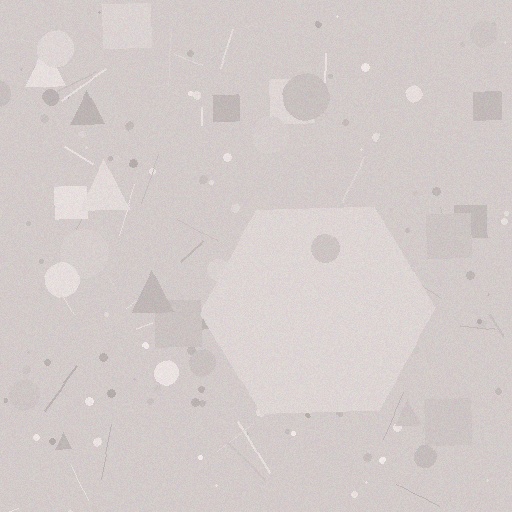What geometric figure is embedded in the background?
A hexagon is embedded in the background.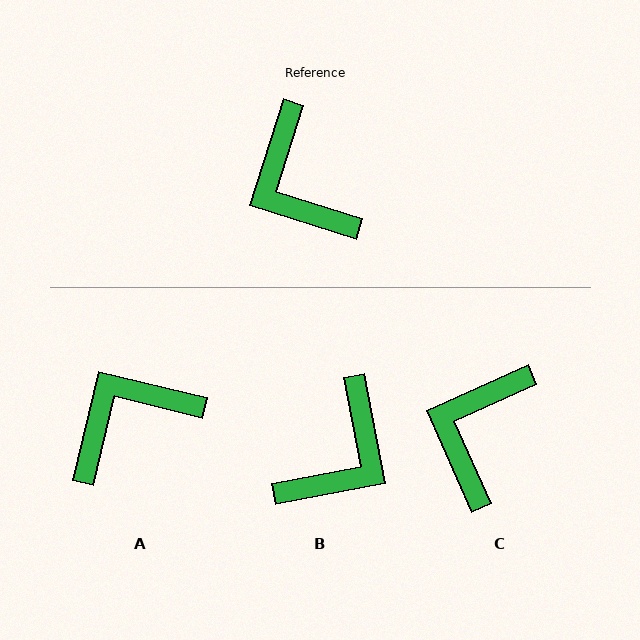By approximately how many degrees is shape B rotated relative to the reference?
Approximately 118 degrees counter-clockwise.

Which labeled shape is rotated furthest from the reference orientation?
B, about 118 degrees away.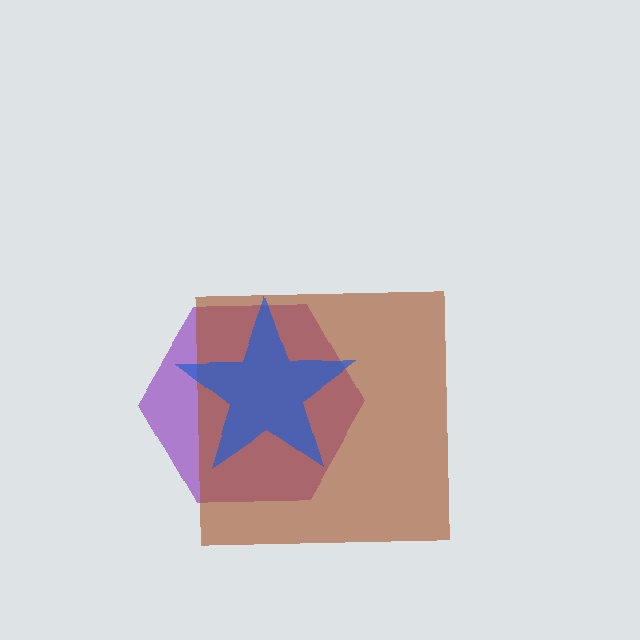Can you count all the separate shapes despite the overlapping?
Yes, there are 3 separate shapes.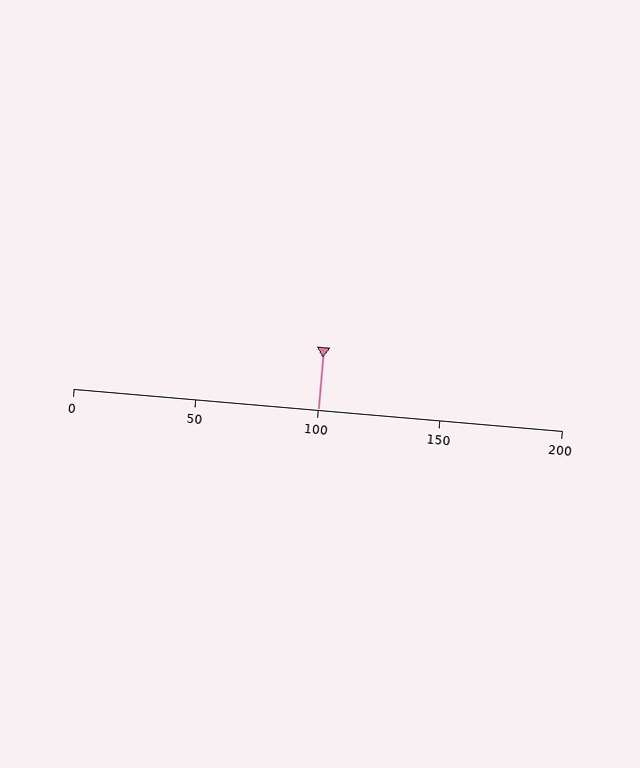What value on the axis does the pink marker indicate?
The marker indicates approximately 100.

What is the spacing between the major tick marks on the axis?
The major ticks are spaced 50 apart.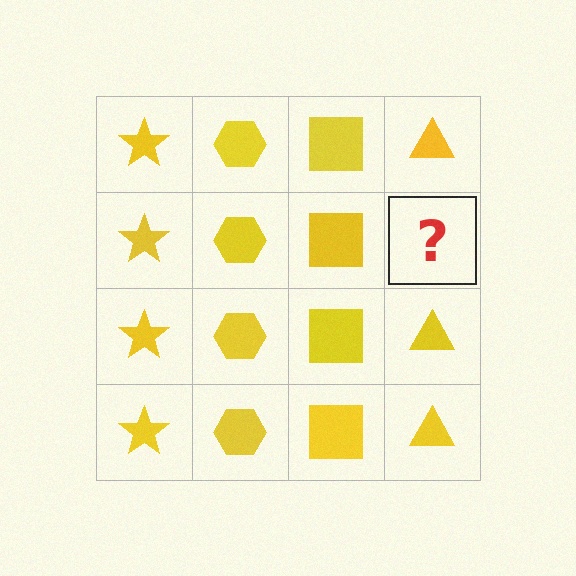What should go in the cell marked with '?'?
The missing cell should contain a yellow triangle.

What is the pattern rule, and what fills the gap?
The rule is that each column has a consistent shape. The gap should be filled with a yellow triangle.